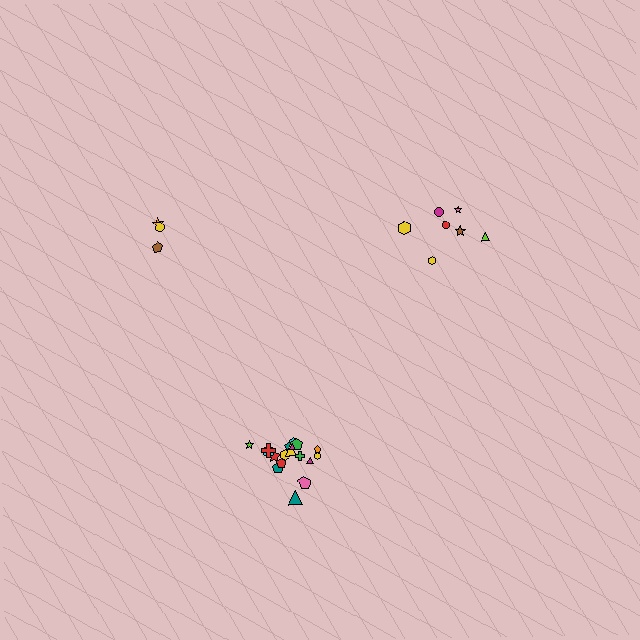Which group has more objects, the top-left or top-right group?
The top-right group.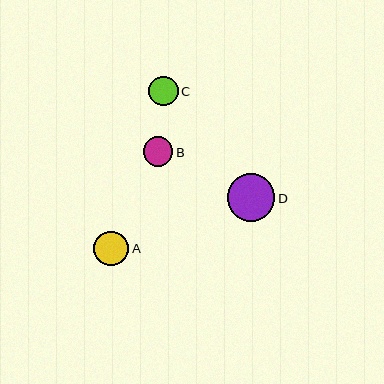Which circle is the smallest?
Circle C is the smallest with a size of approximately 29 pixels.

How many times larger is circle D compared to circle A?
Circle D is approximately 1.4 times the size of circle A.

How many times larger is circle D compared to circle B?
Circle D is approximately 1.6 times the size of circle B.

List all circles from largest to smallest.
From largest to smallest: D, A, B, C.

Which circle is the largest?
Circle D is the largest with a size of approximately 47 pixels.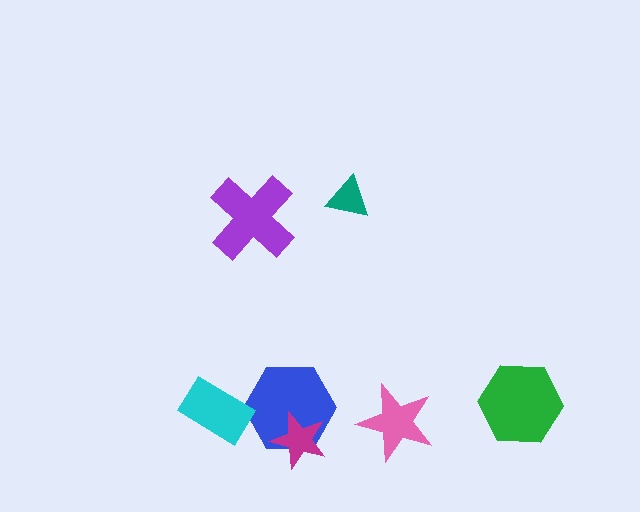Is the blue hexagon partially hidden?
Yes, it is partially covered by another shape.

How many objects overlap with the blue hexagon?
1 object overlaps with the blue hexagon.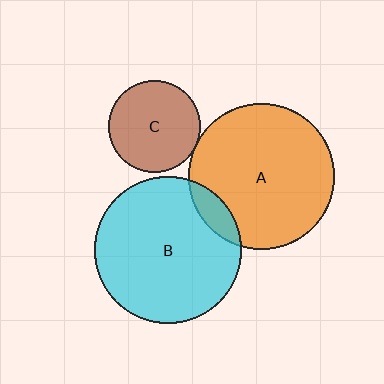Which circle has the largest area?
Circle B (cyan).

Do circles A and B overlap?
Yes.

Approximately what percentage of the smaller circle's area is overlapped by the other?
Approximately 10%.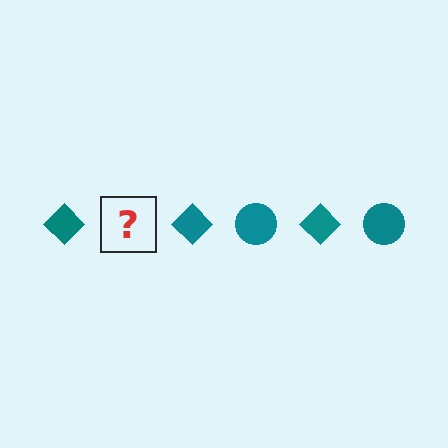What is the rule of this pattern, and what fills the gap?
The rule is that the pattern cycles through diamond, circle shapes in teal. The gap should be filled with a teal circle.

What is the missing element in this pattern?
The missing element is a teal circle.